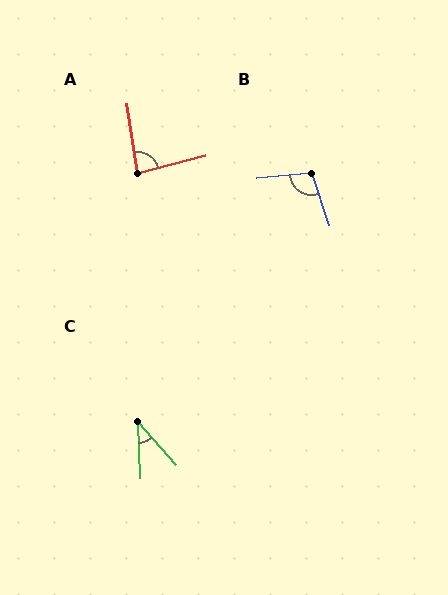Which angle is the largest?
B, at approximately 104 degrees.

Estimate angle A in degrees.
Approximately 84 degrees.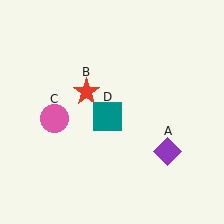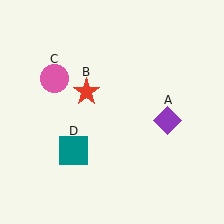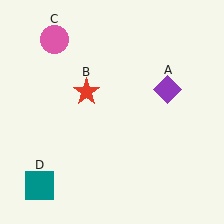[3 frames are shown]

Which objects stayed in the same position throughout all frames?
Red star (object B) remained stationary.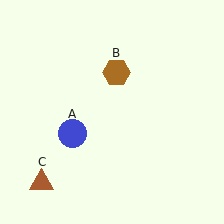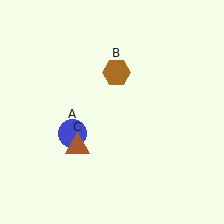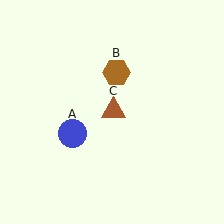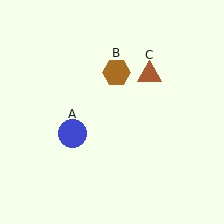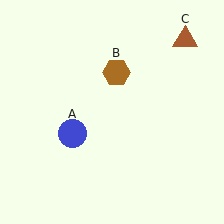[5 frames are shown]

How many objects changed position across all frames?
1 object changed position: brown triangle (object C).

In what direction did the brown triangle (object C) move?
The brown triangle (object C) moved up and to the right.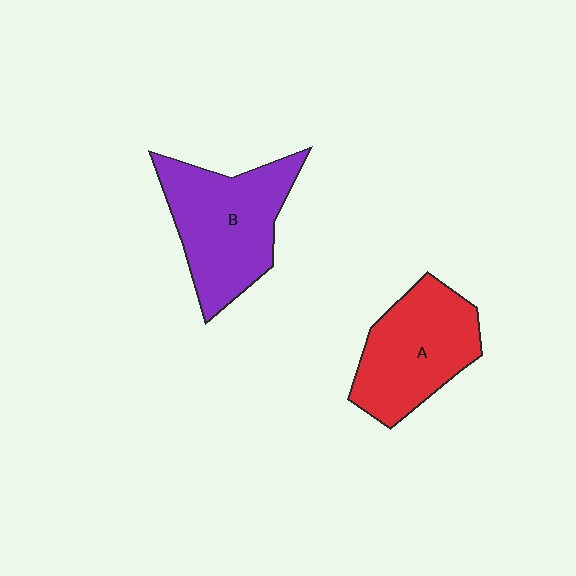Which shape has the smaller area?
Shape A (red).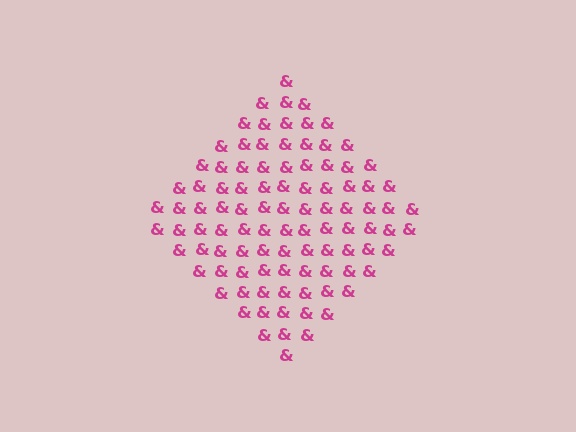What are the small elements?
The small elements are ampersands.